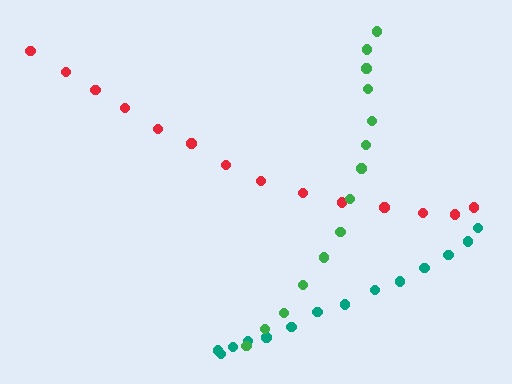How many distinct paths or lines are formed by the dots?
There are 3 distinct paths.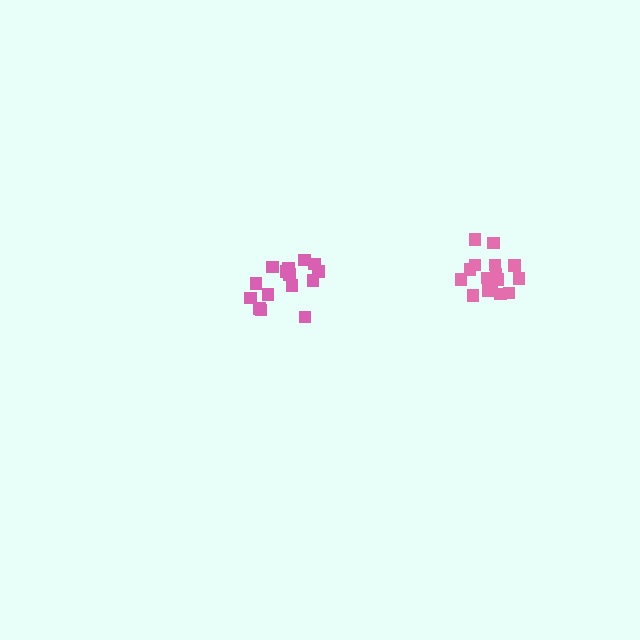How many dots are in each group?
Group 1: 15 dots, Group 2: 17 dots (32 total).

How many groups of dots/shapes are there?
There are 2 groups.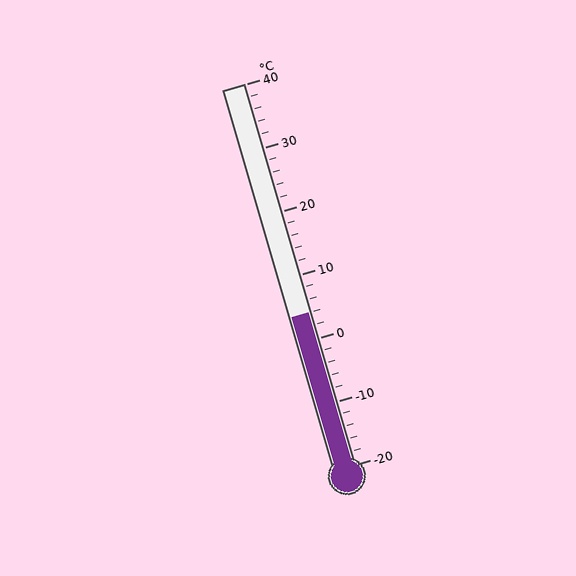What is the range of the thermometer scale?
The thermometer scale ranges from -20°C to 40°C.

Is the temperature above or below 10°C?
The temperature is below 10°C.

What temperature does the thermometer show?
The thermometer shows approximately 4°C.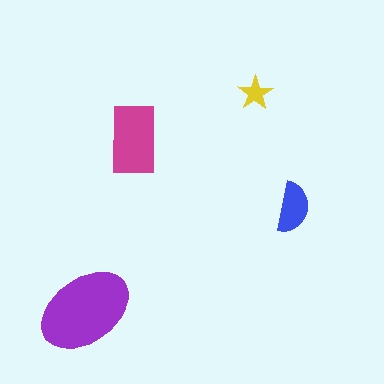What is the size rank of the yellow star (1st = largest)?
4th.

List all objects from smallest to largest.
The yellow star, the blue semicircle, the magenta rectangle, the purple ellipse.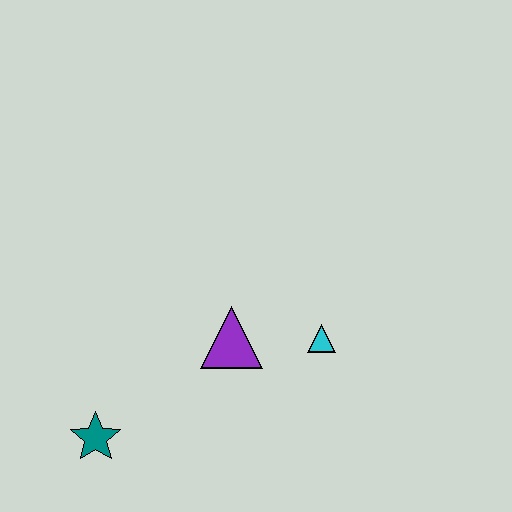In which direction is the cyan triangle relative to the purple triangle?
The cyan triangle is to the right of the purple triangle.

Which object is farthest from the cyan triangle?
The teal star is farthest from the cyan triangle.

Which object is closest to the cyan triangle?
The purple triangle is closest to the cyan triangle.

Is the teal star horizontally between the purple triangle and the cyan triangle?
No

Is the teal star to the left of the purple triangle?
Yes